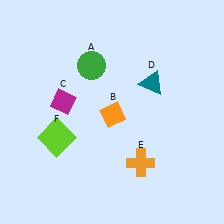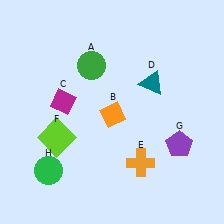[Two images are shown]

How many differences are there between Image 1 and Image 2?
There are 2 differences between the two images.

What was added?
A purple pentagon (G), a green circle (H) were added in Image 2.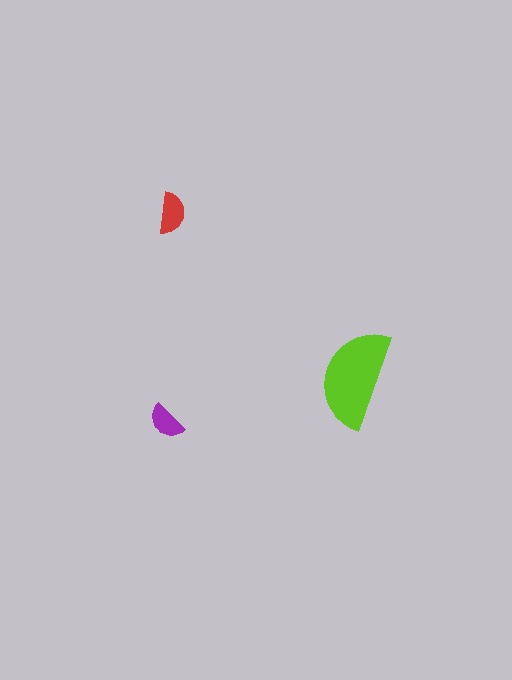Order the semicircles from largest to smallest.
the lime one, the red one, the purple one.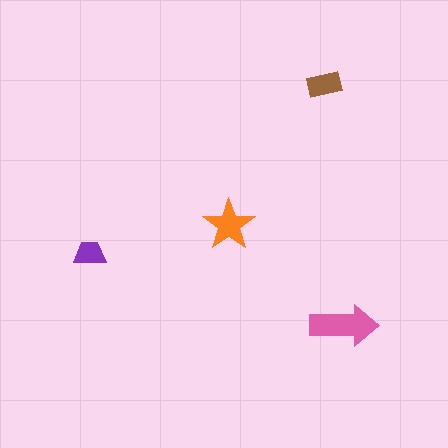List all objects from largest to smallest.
The pink arrow, the orange star, the brown rectangle, the purple trapezoid.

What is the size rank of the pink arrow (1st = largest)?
1st.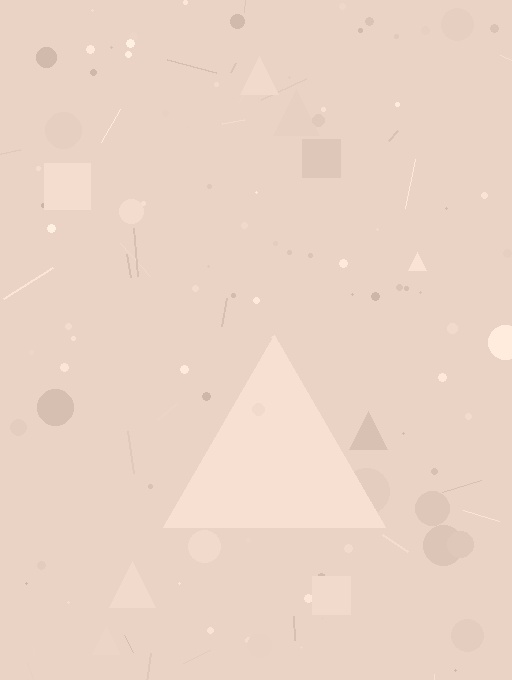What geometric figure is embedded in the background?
A triangle is embedded in the background.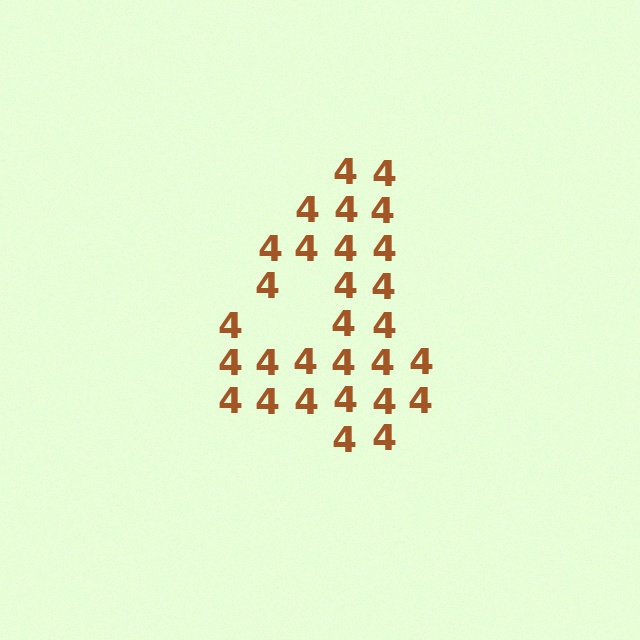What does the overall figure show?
The overall figure shows the digit 4.